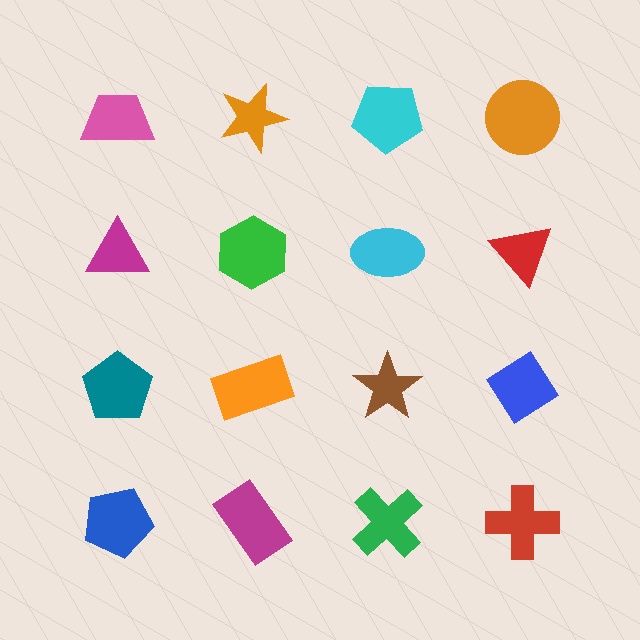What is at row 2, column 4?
A red triangle.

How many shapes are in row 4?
4 shapes.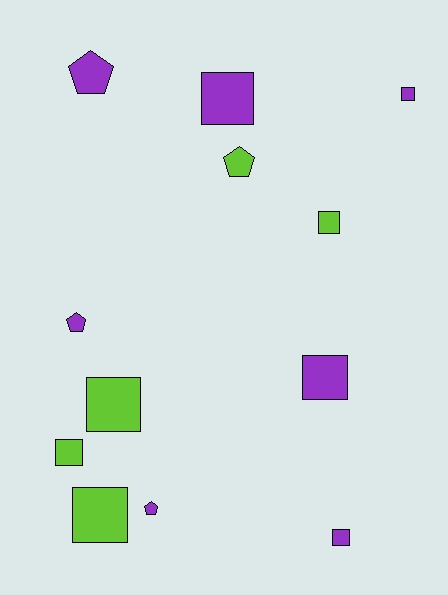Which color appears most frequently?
Purple, with 7 objects.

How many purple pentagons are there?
There are 3 purple pentagons.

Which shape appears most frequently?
Square, with 8 objects.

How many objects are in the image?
There are 12 objects.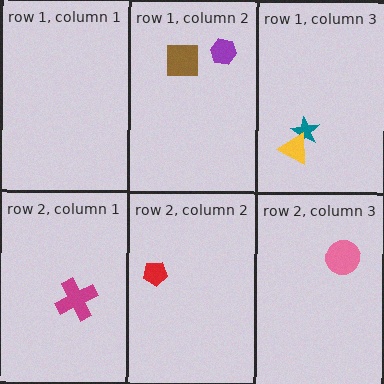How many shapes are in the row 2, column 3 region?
1.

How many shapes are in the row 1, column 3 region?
2.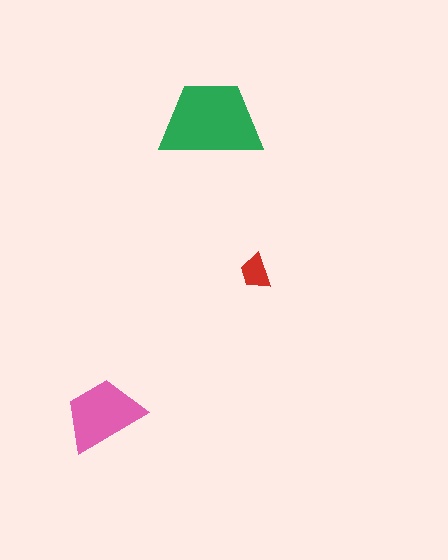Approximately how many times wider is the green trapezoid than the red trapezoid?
About 3 times wider.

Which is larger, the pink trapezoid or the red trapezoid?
The pink one.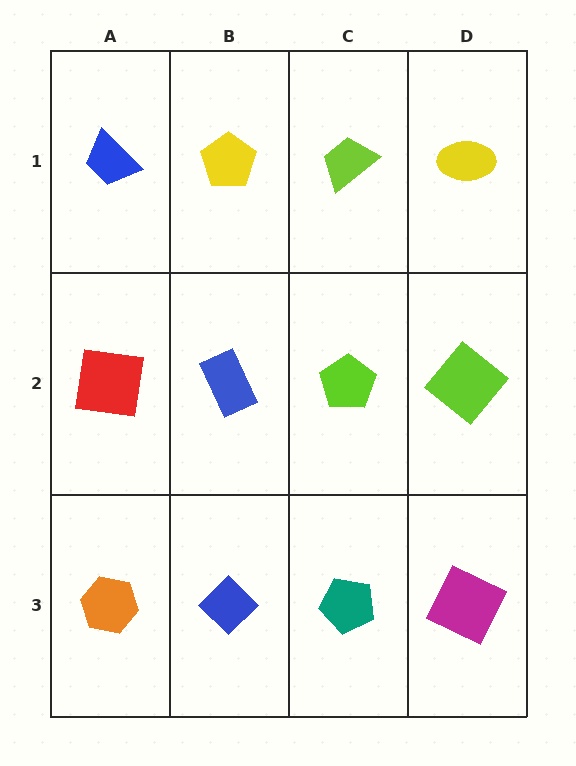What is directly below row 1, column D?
A lime diamond.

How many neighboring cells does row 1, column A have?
2.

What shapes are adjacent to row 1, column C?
A lime pentagon (row 2, column C), a yellow pentagon (row 1, column B), a yellow ellipse (row 1, column D).